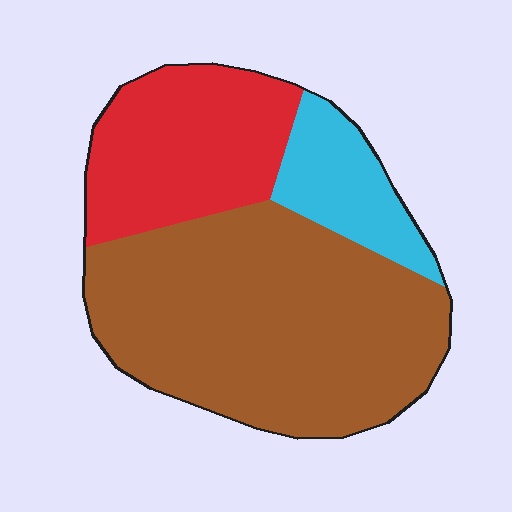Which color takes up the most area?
Brown, at roughly 60%.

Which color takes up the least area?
Cyan, at roughly 15%.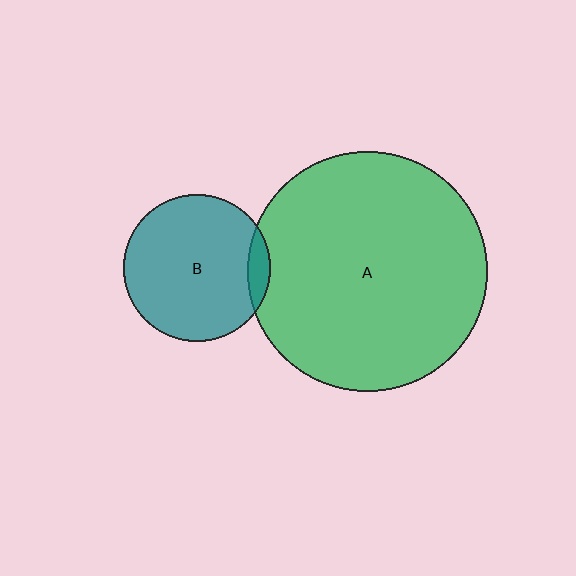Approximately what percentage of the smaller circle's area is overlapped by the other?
Approximately 10%.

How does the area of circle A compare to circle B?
Approximately 2.7 times.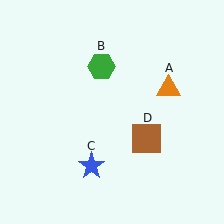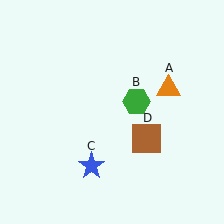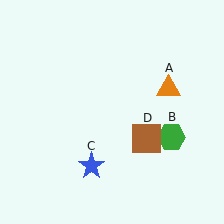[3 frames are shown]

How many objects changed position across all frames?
1 object changed position: green hexagon (object B).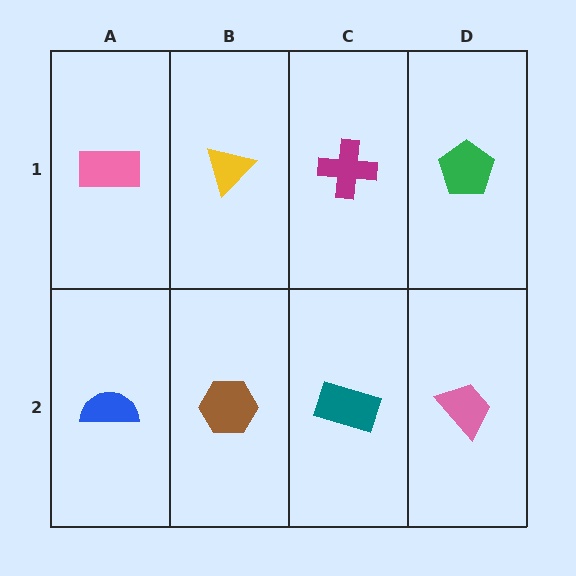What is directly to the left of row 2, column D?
A teal rectangle.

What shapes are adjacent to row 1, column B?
A brown hexagon (row 2, column B), a pink rectangle (row 1, column A), a magenta cross (row 1, column C).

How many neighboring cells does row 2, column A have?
2.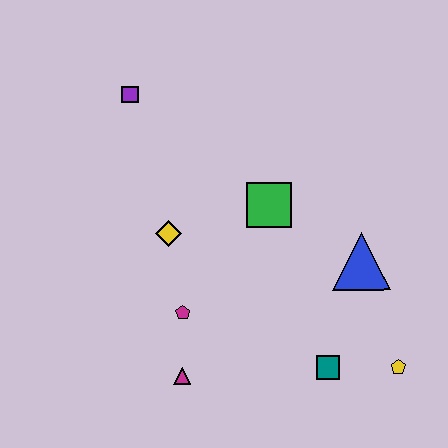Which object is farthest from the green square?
The yellow pentagon is farthest from the green square.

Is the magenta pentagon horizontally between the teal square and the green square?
No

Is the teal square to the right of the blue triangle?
No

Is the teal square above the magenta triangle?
Yes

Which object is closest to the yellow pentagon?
The teal square is closest to the yellow pentagon.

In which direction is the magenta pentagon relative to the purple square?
The magenta pentagon is below the purple square.